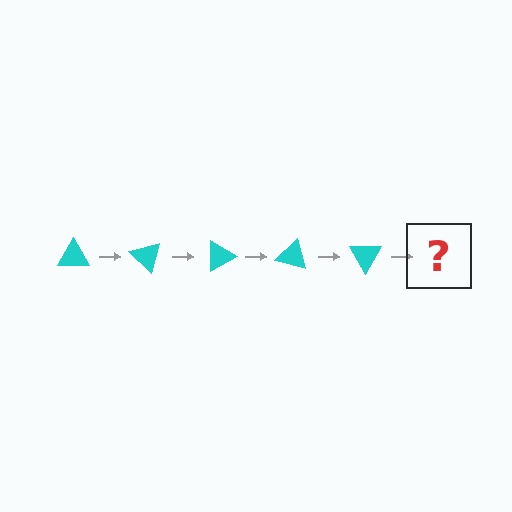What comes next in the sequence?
The next element should be a cyan triangle rotated 225 degrees.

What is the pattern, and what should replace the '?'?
The pattern is that the triangle rotates 45 degrees each step. The '?' should be a cyan triangle rotated 225 degrees.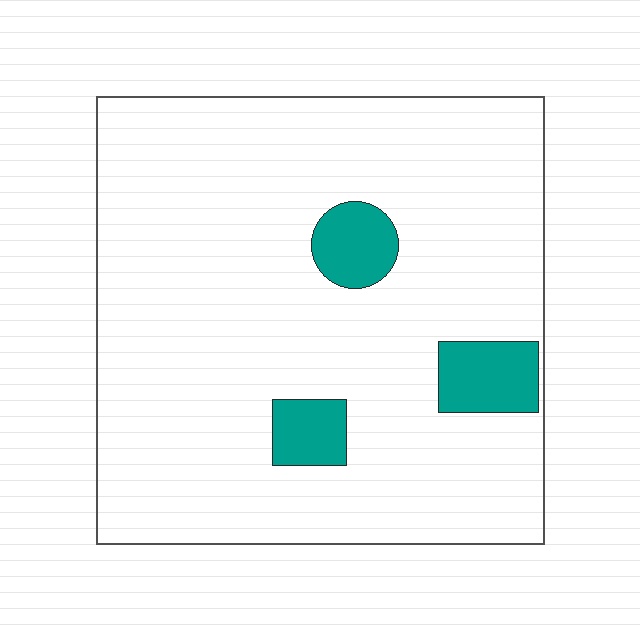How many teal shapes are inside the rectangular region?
3.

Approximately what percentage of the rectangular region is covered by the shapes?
Approximately 10%.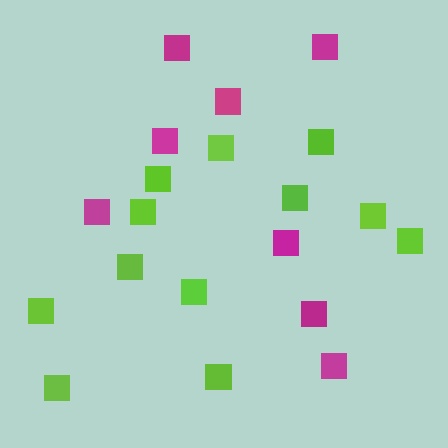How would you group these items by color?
There are 2 groups: one group of lime squares (12) and one group of magenta squares (8).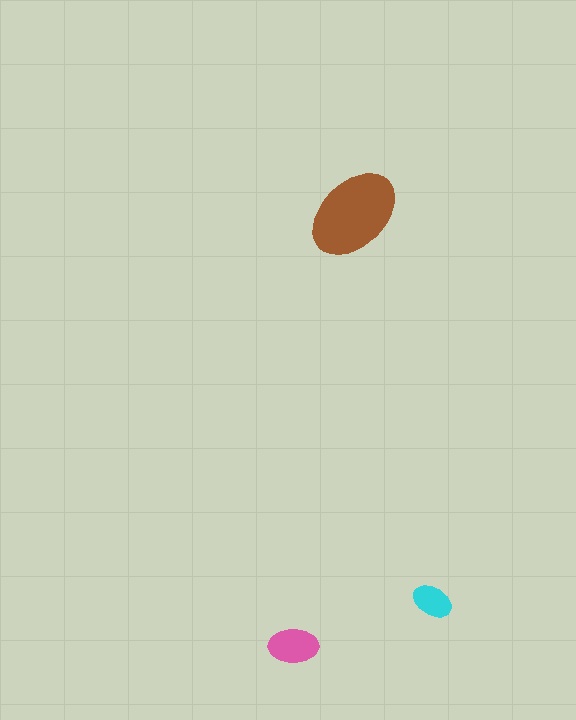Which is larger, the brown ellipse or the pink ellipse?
The brown one.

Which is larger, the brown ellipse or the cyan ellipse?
The brown one.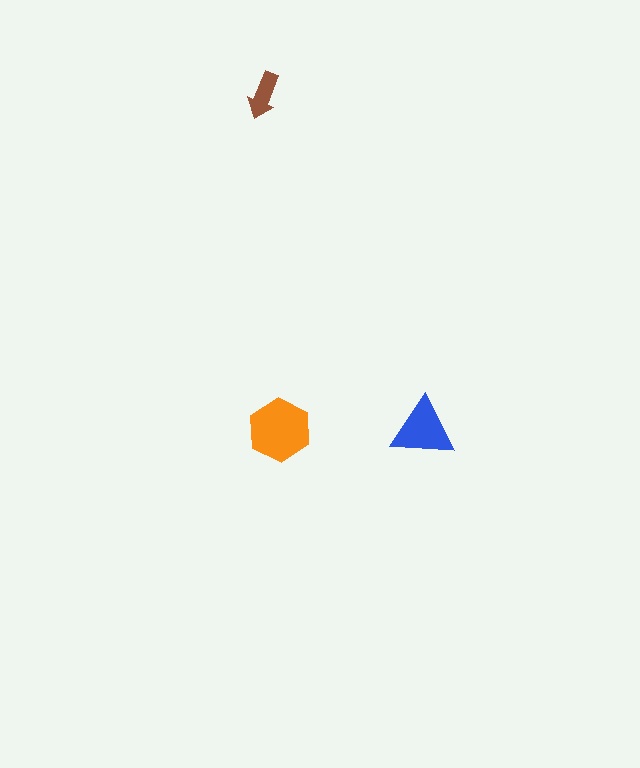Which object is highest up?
The brown arrow is topmost.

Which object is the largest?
The orange hexagon.